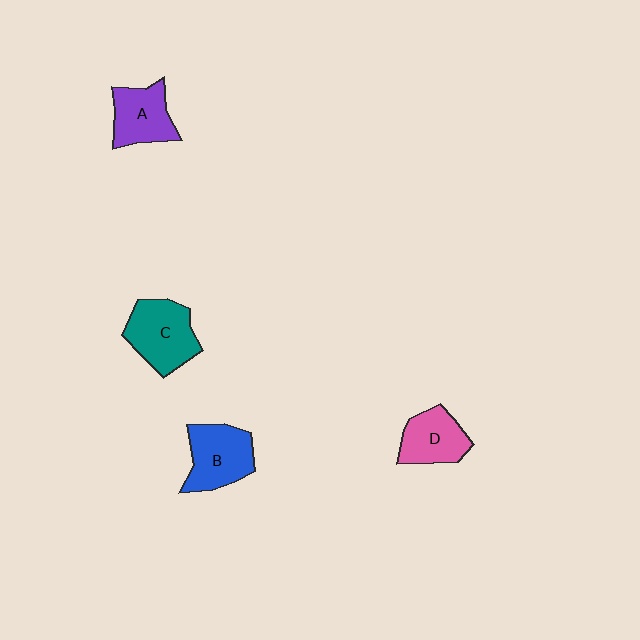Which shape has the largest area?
Shape C (teal).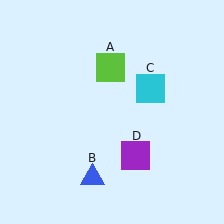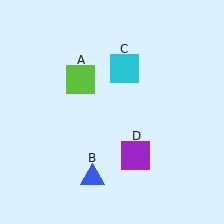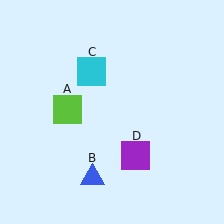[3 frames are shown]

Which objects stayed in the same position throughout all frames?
Blue triangle (object B) and purple square (object D) remained stationary.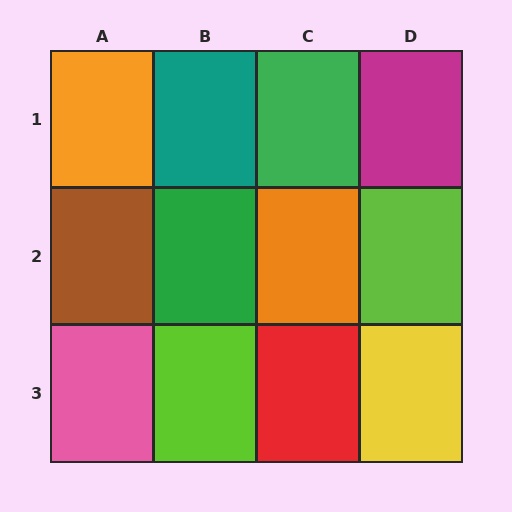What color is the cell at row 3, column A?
Pink.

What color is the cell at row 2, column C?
Orange.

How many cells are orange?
2 cells are orange.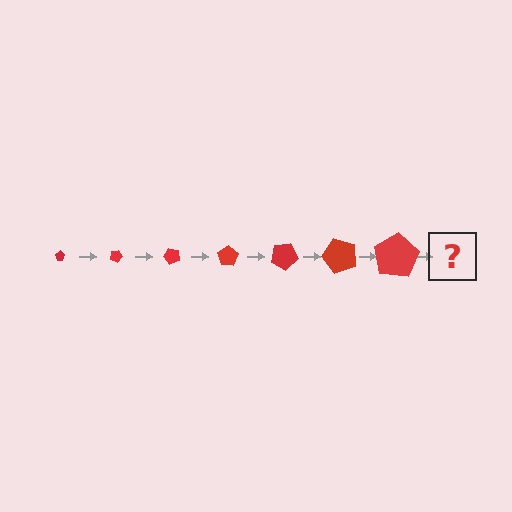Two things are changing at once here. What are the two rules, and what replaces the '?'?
The two rules are that the pentagon grows larger each step and it rotates 25 degrees each step. The '?' should be a pentagon, larger than the previous one and rotated 175 degrees from the start.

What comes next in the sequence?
The next element should be a pentagon, larger than the previous one and rotated 175 degrees from the start.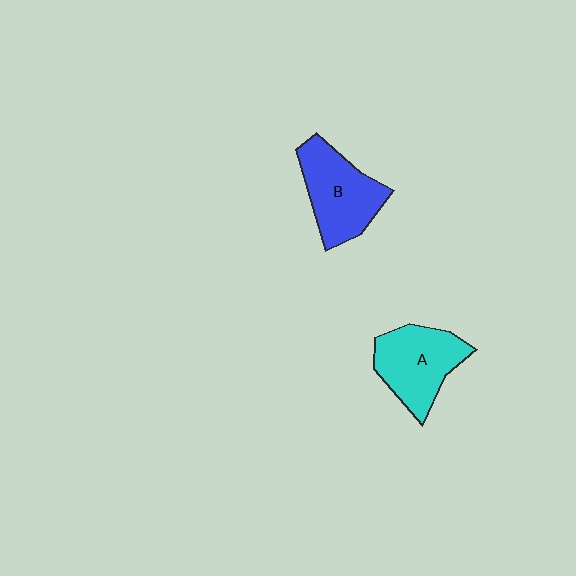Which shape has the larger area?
Shape B (blue).